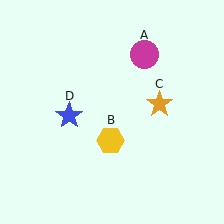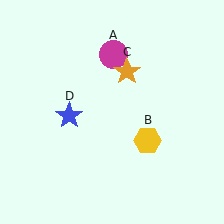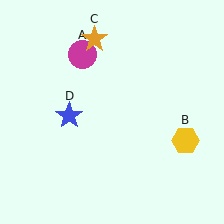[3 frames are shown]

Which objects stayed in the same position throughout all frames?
Blue star (object D) remained stationary.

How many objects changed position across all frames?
3 objects changed position: magenta circle (object A), yellow hexagon (object B), orange star (object C).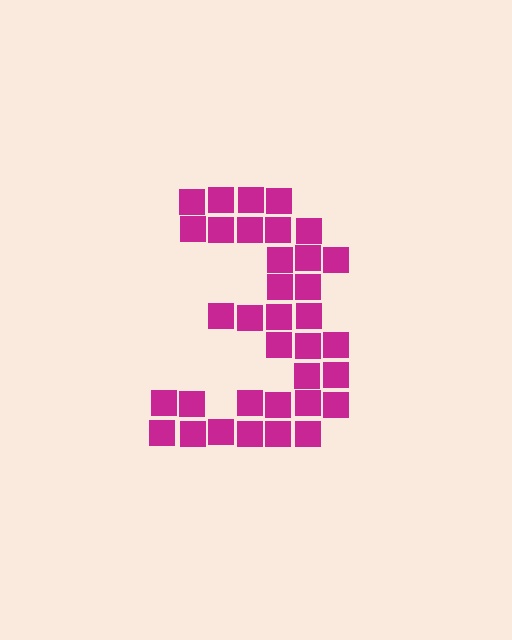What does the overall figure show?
The overall figure shows the digit 3.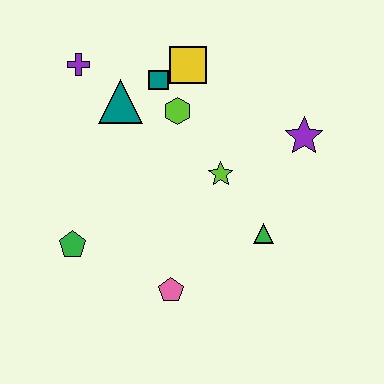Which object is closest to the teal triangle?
The teal square is closest to the teal triangle.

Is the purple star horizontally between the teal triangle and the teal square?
No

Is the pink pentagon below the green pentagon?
Yes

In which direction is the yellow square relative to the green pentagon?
The yellow square is above the green pentagon.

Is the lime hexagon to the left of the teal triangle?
No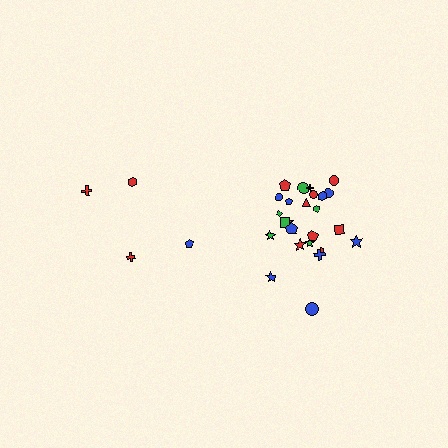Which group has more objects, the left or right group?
The right group.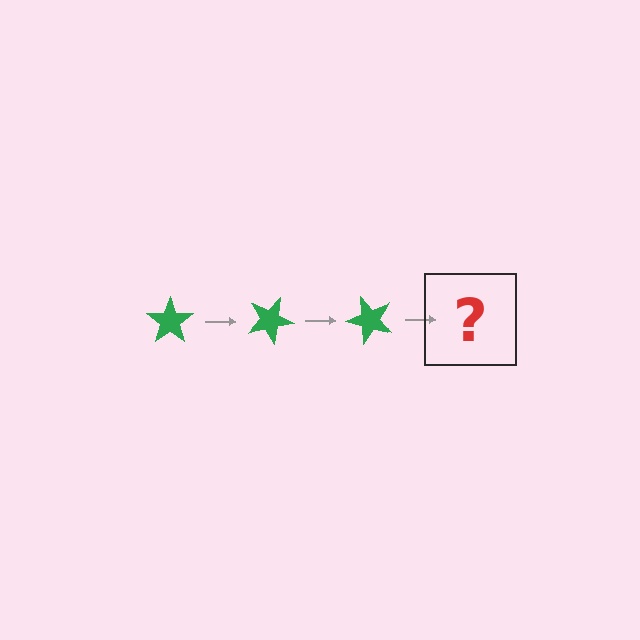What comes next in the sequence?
The next element should be a green star rotated 75 degrees.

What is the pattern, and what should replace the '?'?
The pattern is that the star rotates 25 degrees each step. The '?' should be a green star rotated 75 degrees.